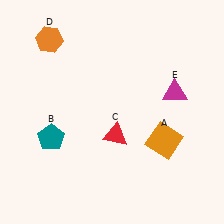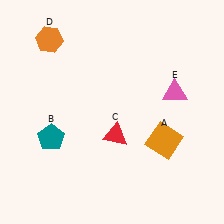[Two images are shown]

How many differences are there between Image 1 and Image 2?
There is 1 difference between the two images.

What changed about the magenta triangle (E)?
In Image 1, E is magenta. In Image 2, it changed to pink.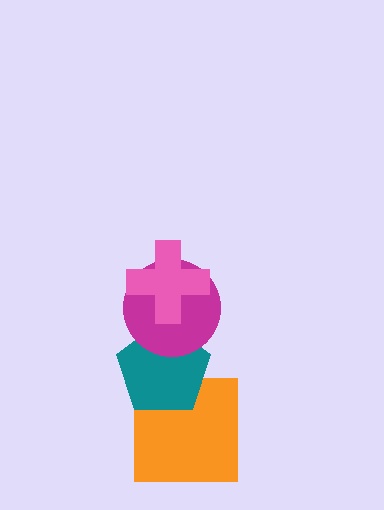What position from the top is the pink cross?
The pink cross is 1st from the top.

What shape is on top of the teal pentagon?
The magenta circle is on top of the teal pentagon.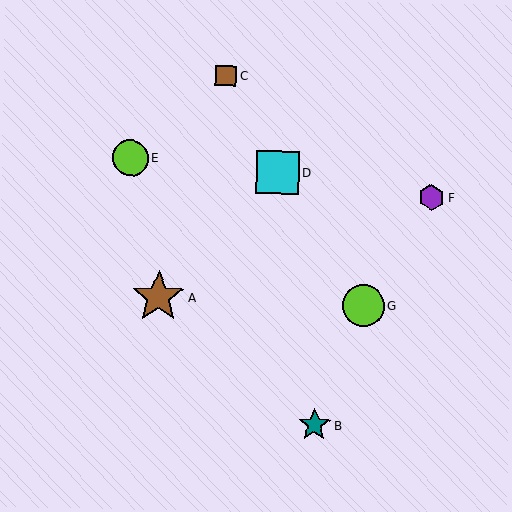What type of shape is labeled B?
Shape B is a teal star.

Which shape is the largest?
The brown star (labeled A) is the largest.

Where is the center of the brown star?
The center of the brown star is at (158, 297).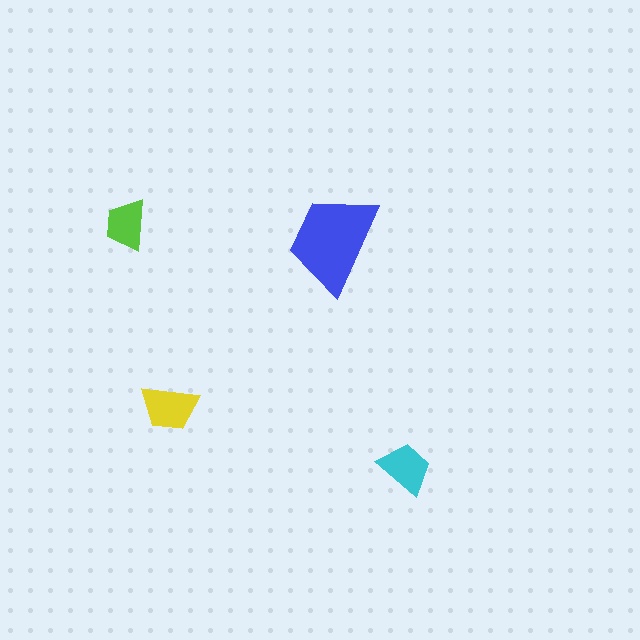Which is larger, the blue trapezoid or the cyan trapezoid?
The blue one.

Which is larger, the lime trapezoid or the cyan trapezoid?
The cyan one.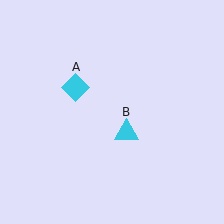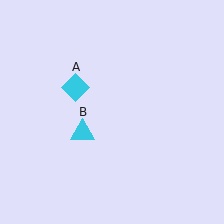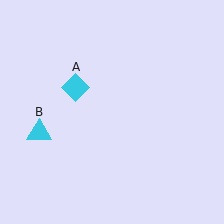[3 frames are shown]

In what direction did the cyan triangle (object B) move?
The cyan triangle (object B) moved left.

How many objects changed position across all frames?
1 object changed position: cyan triangle (object B).